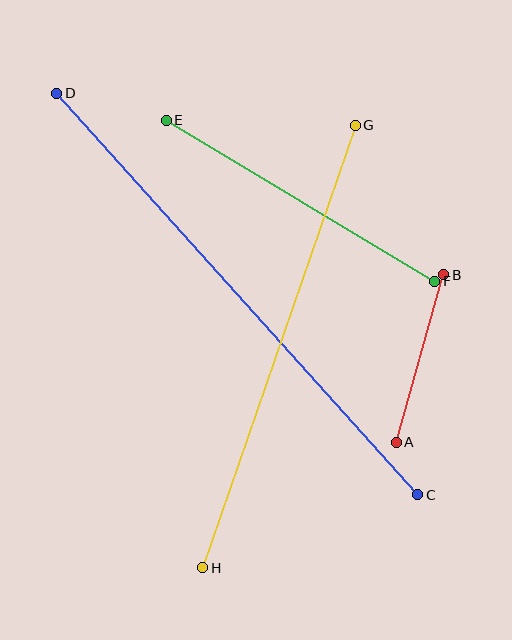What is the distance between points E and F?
The distance is approximately 313 pixels.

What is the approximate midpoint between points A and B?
The midpoint is at approximately (420, 358) pixels.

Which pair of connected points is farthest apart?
Points C and D are farthest apart.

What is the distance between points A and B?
The distance is approximately 174 pixels.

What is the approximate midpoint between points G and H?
The midpoint is at approximately (279, 346) pixels.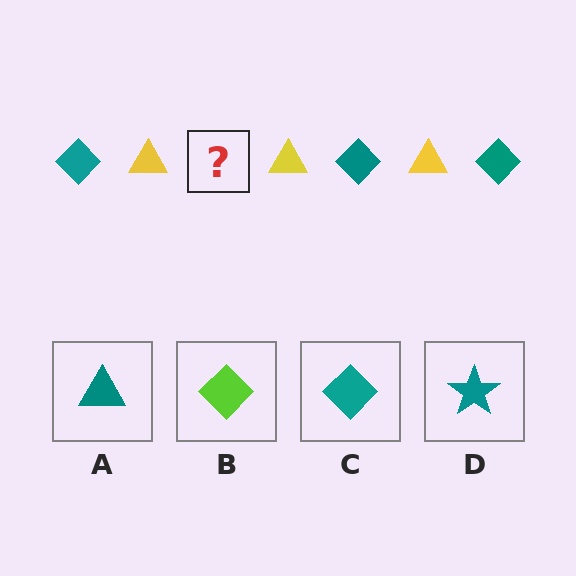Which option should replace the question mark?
Option C.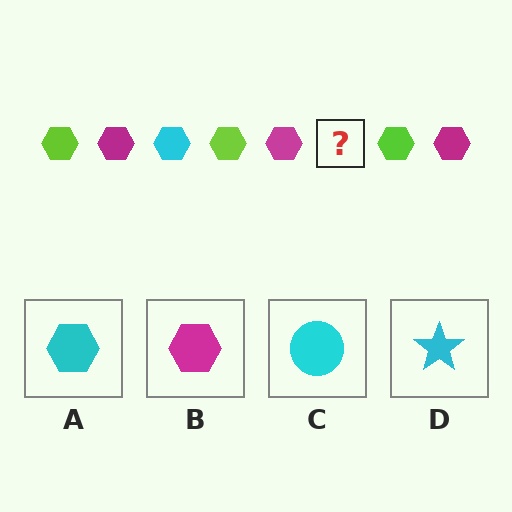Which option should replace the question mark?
Option A.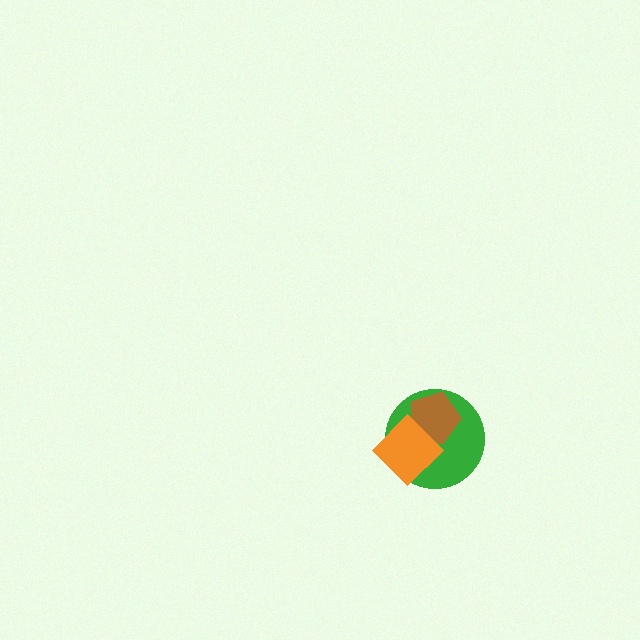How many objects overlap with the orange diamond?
2 objects overlap with the orange diamond.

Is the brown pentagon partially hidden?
Yes, it is partially covered by another shape.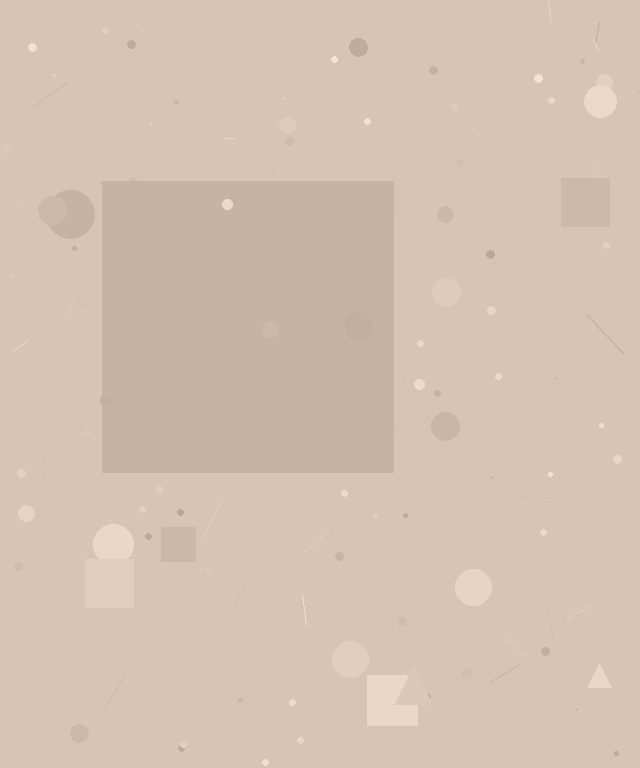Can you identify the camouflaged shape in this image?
The camouflaged shape is a square.